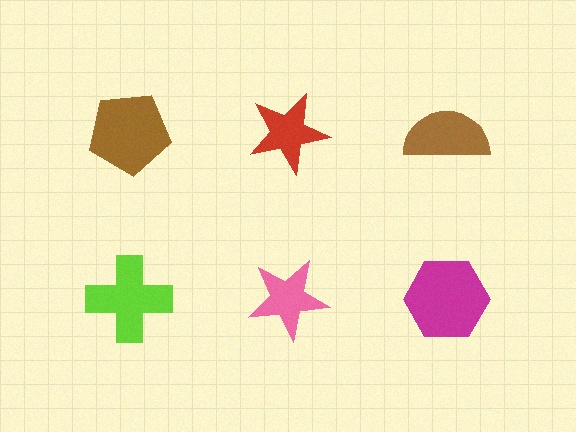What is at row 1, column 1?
A brown pentagon.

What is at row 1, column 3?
A brown semicircle.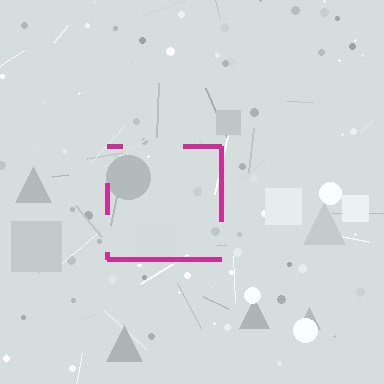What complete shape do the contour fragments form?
The contour fragments form a square.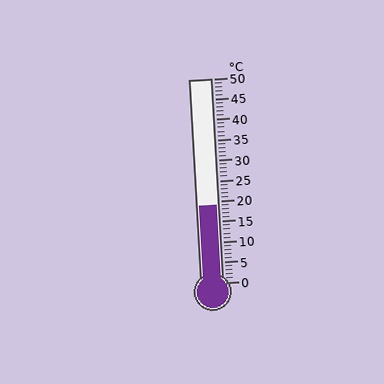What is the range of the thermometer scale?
The thermometer scale ranges from 0°C to 50°C.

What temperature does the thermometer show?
The thermometer shows approximately 19°C.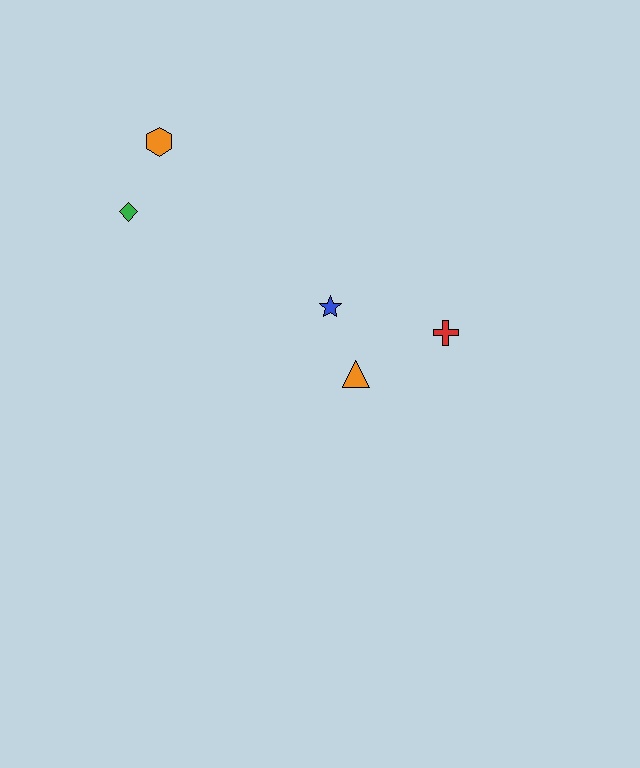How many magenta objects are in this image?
There are no magenta objects.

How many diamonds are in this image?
There is 1 diamond.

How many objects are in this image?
There are 5 objects.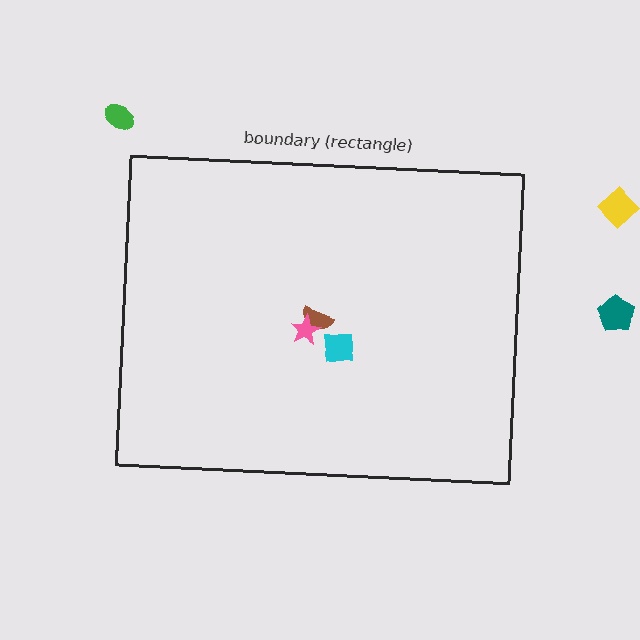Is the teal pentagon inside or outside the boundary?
Outside.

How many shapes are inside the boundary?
3 inside, 3 outside.